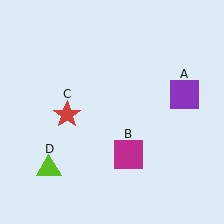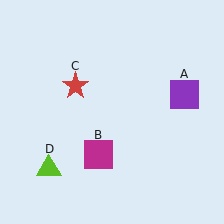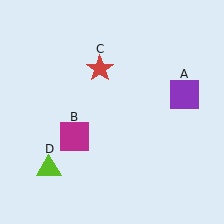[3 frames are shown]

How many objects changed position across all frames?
2 objects changed position: magenta square (object B), red star (object C).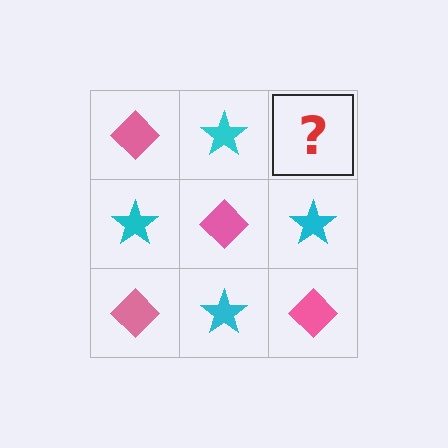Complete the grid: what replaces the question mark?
The question mark should be replaced with a pink diamond.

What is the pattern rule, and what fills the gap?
The rule is that it alternates pink diamond and cyan star in a checkerboard pattern. The gap should be filled with a pink diamond.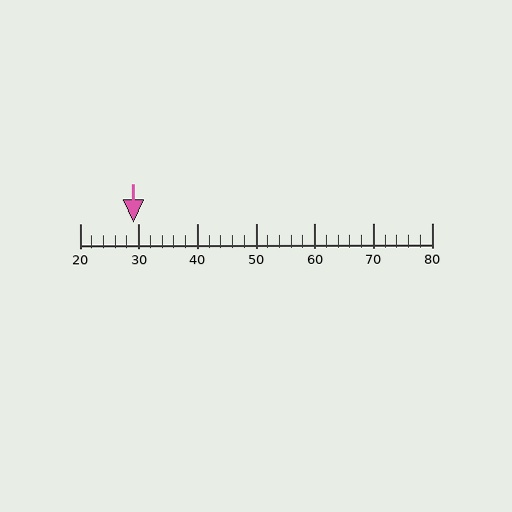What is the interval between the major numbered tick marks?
The major tick marks are spaced 10 units apart.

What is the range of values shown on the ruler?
The ruler shows values from 20 to 80.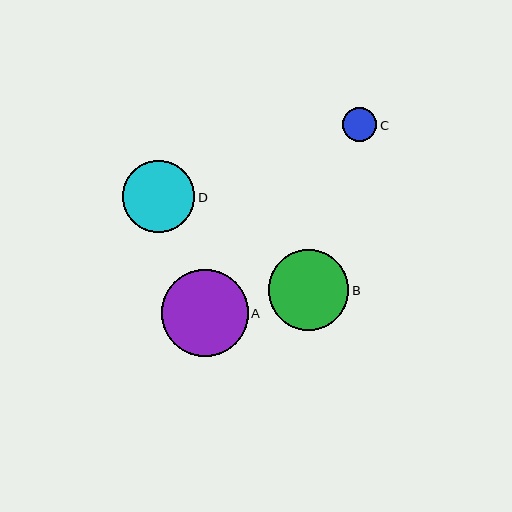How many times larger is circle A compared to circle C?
Circle A is approximately 2.6 times the size of circle C.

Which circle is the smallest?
Circle C is the smallest with a size of approximately 34 pixels.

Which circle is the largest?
Circle A is the largest with a size of approximately 87 pixels.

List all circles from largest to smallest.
From largest to smallest: A, B, D, C.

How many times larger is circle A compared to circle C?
Circle A is approximately 2.6 times the size of circle C.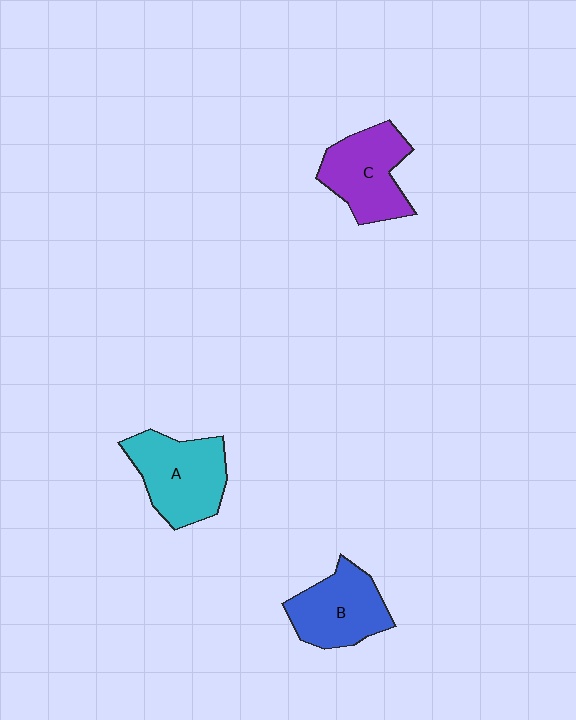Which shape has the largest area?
Shape A (cyan).